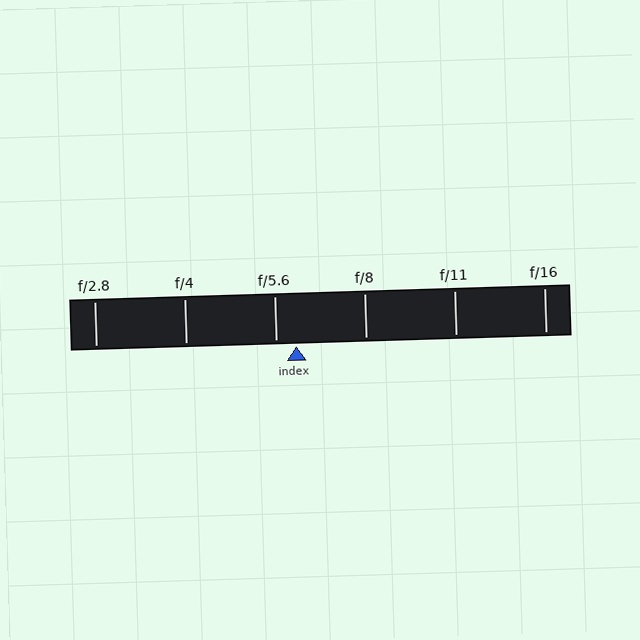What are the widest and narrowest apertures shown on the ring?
The widest aperture shown is f/2.8 and the narrowest is f/16.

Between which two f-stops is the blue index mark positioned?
The index mark is between f/5.6 and f/8.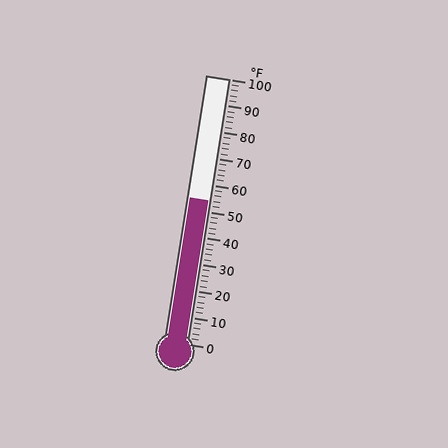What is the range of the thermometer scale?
The thermometer scale ranges from 0°F to 100°F.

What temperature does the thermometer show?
The thermometer shows approximately 54°F.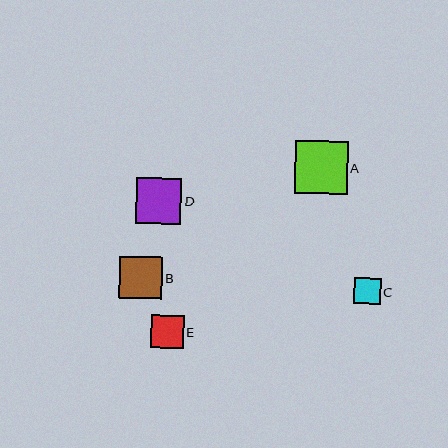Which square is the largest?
Square A is the largest with a size of approximately 53 pixels.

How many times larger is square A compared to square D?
Square A is approximately 1.2 times the size of square D.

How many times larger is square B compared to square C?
Square B is approximately 1.6 times the size of square C.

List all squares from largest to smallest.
From largest to smallest: A, D, B, E, C.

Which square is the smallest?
Square C is the smallest with a size of approximately 27 pixels.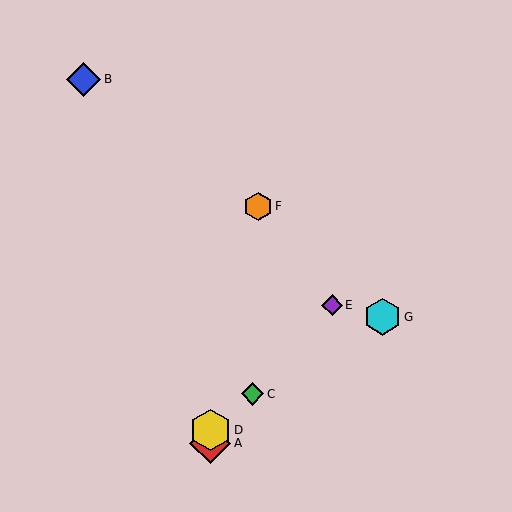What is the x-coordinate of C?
Object C is at x≈253.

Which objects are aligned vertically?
Objects A, D are aligned vertically.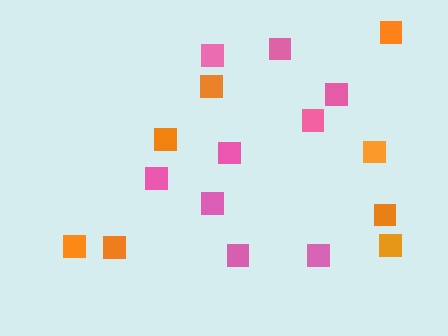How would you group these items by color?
There are 2 groups: one group of pink squares (9) and one group of orange squares (8).